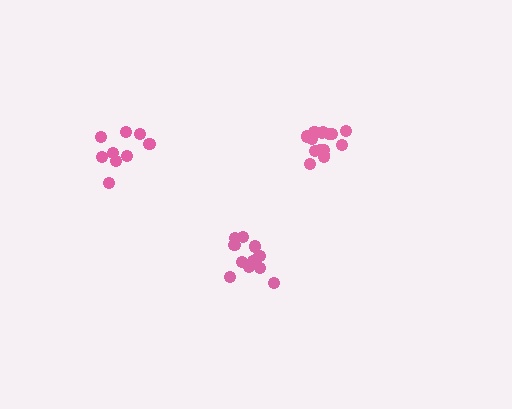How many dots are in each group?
Group 1: 11 dots, Group 2: 9 dots, Group 3: 15 dots (35 total).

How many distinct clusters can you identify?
There are 3 distinct clusters.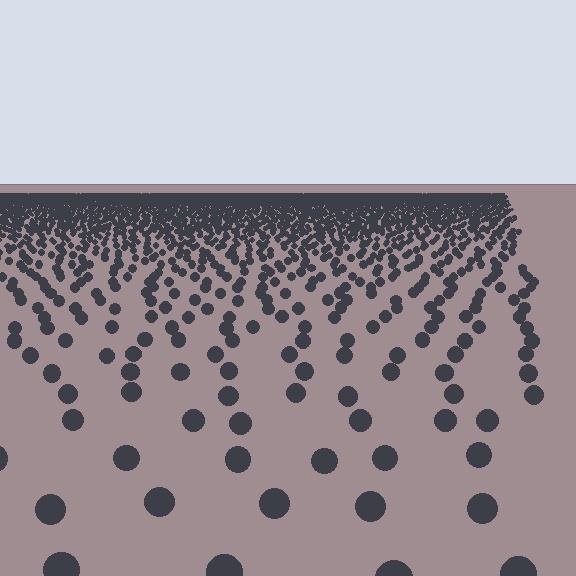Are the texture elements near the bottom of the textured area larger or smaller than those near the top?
Larger. Near the bottom, elements are closer to the viewer and appear at a bigger on-screen size.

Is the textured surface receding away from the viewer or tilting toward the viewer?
The surface is receding away from the viewer. Texture elements get smaller and denser toward the top.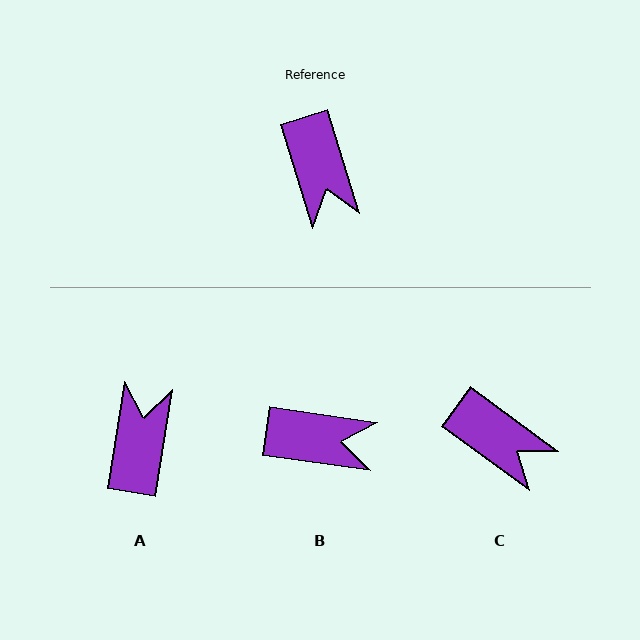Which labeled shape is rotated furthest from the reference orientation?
A, about 154 degrees away.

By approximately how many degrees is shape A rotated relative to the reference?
Approximately 154 degrees counter-clockwise.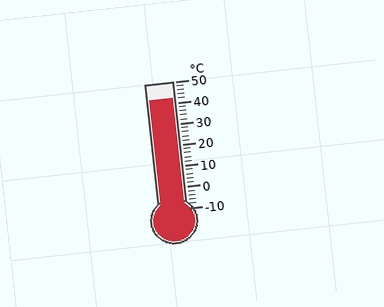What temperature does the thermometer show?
The thermometer shows approximately 42°C.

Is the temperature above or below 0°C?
The temperature is above 0°C.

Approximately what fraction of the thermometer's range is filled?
The thermometer is filled to approximately 85% of its range.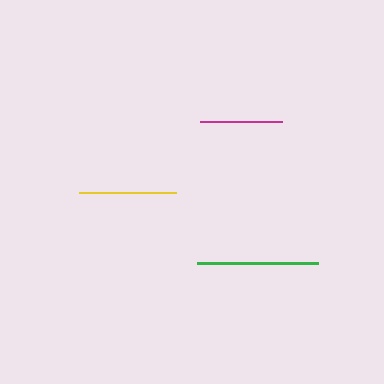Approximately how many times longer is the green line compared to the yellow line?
The green line is approximately 1.3 times the length of the yellow line.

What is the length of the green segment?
The green segment is approximately 121 pixels long.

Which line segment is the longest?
The green line is the longest at approximately 121 pixels.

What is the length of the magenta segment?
The magenta segment is approximately 82 pixels long.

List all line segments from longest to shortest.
From longest to shortest: green, yellow, magenta.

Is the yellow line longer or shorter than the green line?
The green line is longer than the yellow line.